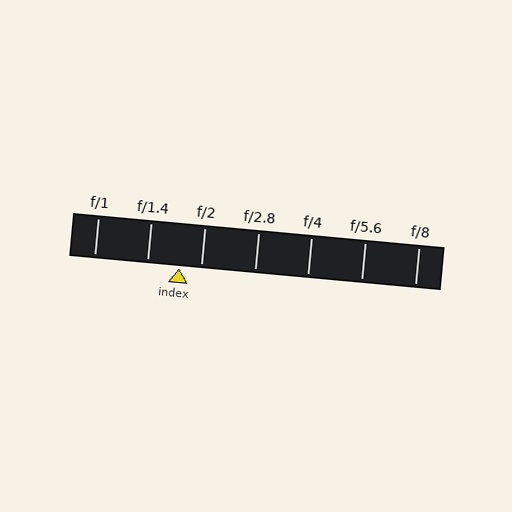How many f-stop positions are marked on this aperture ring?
There are 7 f-stop positions marked.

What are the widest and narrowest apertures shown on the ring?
The widest aperture shown is f/1 and the narrowest is f/8.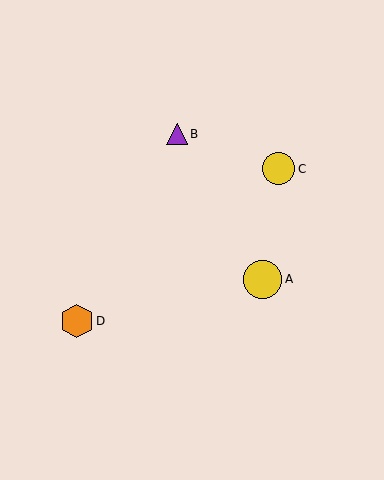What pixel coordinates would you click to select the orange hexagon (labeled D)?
Click at (77, 321) to select the orange hexagon D.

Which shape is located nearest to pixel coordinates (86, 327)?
The orange hexagon (labeled D) at (77, 321) is nearest to that location.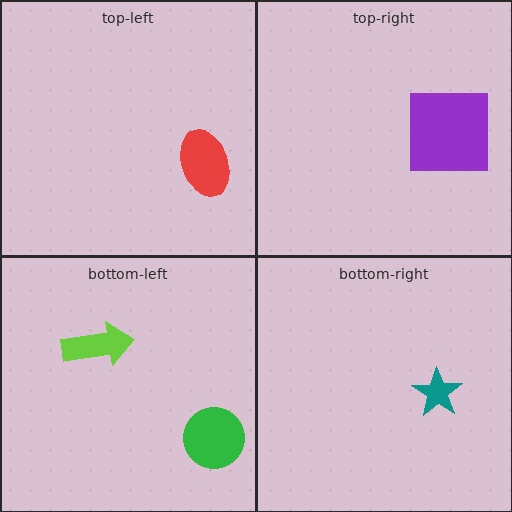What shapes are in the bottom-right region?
The teal star.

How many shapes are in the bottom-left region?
2.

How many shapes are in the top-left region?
1.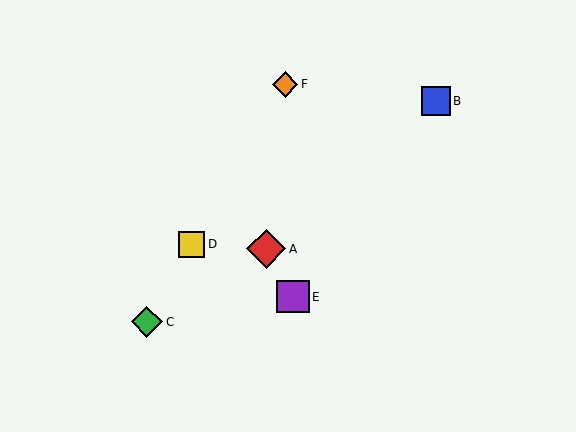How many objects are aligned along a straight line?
3 objects (C, D, F) are aligned along a straight line.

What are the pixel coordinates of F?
Object F is at (285, 84).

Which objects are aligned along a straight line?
Objects C, D, F are aligned along a straight line.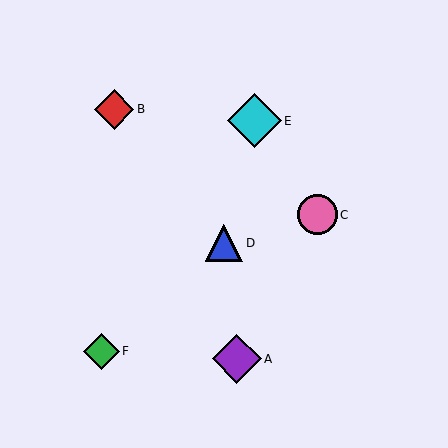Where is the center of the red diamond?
The center of the red diamond is at (114, 109).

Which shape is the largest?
The cyan diamond (labeled E) is the largest.